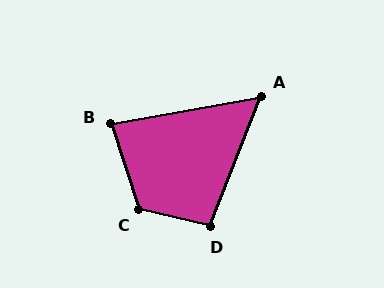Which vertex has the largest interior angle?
C, at approximately 121 degrees.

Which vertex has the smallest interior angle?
A, at approximately 59 degrees.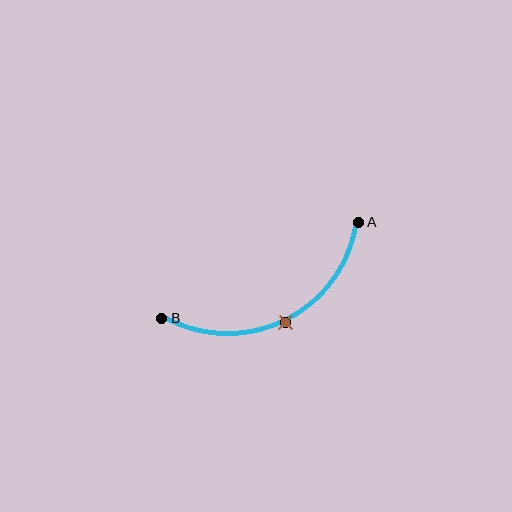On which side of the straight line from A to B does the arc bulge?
The arc bulges below the straight line connecting A and B.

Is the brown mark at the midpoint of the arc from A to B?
Yes. The brown mark lies on the arc at equal arc-length from both A and B — it is the arc midpoint.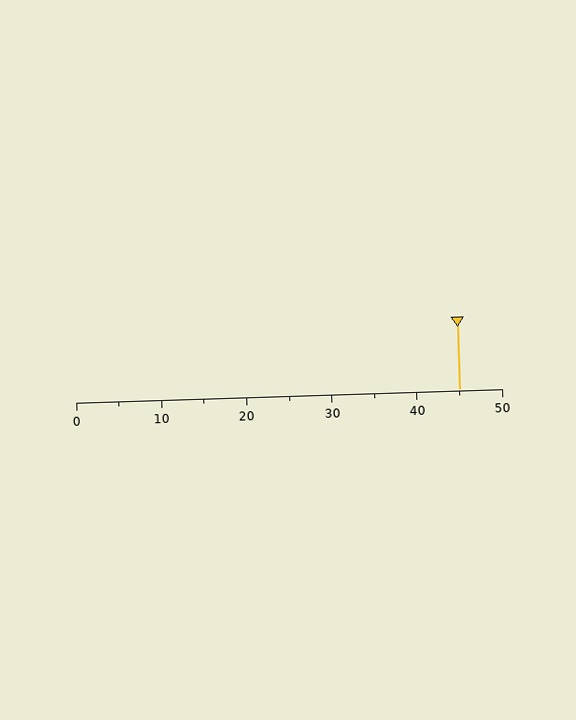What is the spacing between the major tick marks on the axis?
The major ticks are spaced 10 apart.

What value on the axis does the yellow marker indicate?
The marker indicates approximately 45.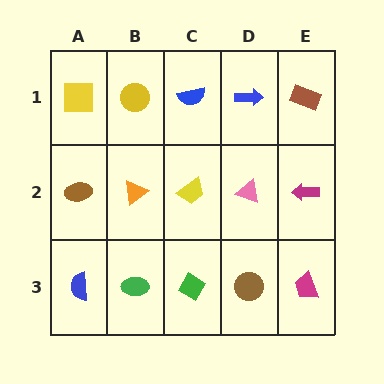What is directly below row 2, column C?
A green diamond.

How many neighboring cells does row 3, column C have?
3.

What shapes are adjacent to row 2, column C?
A blue semicircle (row 1, column C), a green diamond (row 3, column C), an orange triangle (row 2, column B), a pink triangle (row 2, column D).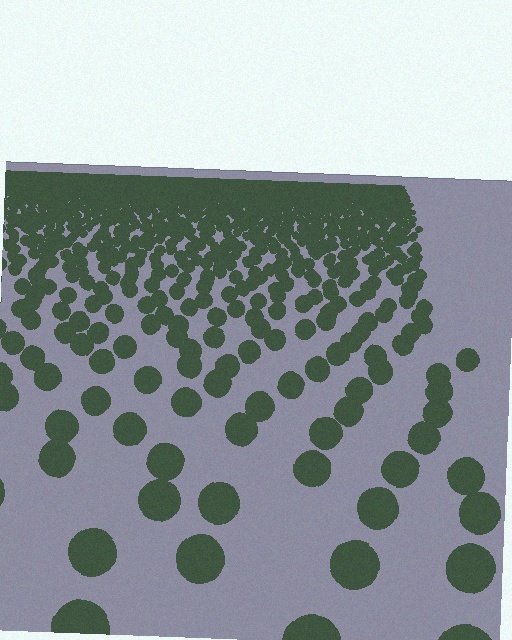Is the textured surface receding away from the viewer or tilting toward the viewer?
The surface is receding away from the viewer. Texture elements get smaller and denser toward the top.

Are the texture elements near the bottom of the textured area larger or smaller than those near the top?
Larger. Near the bottom, elements are closer to the viewer and appear at a bigger on-screen size.